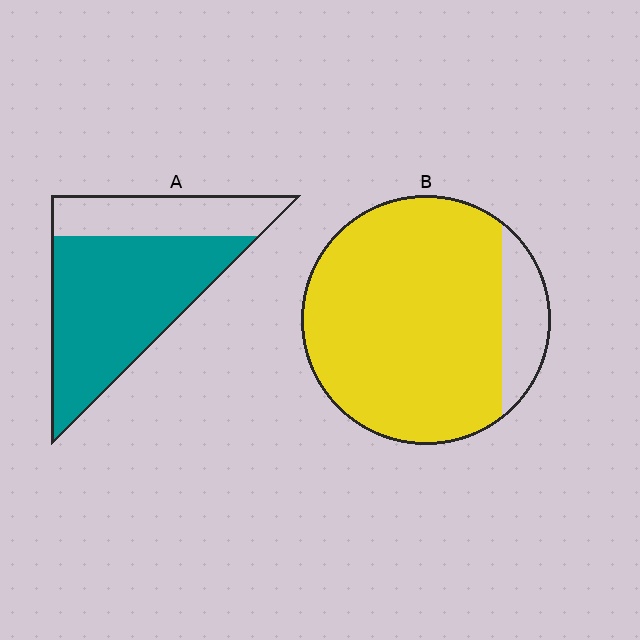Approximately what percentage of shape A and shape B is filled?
A is approximately 70% and B is approximately 85%.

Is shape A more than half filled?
Yes.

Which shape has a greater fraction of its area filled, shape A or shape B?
Shape B.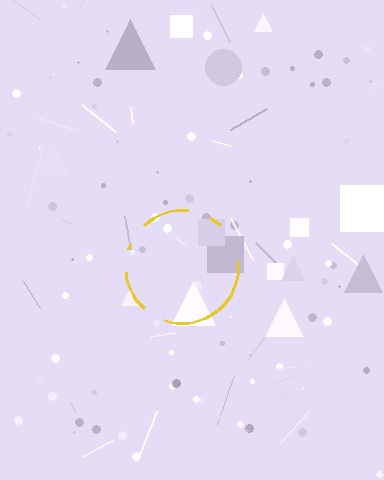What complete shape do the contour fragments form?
The contour fragments form a circle.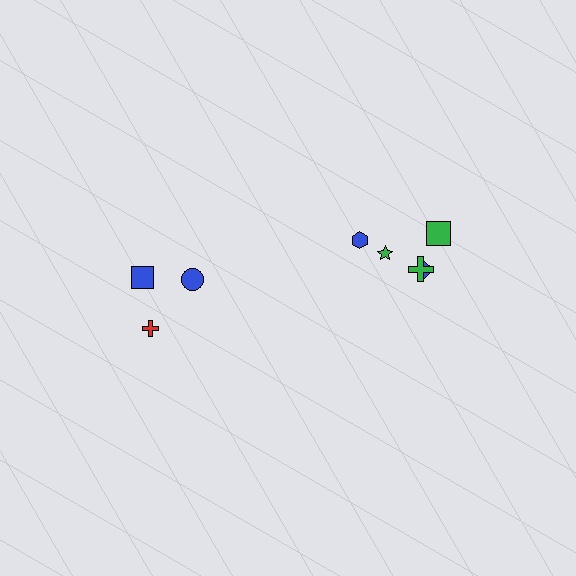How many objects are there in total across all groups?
There are 8 objects.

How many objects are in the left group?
There are 3 objects.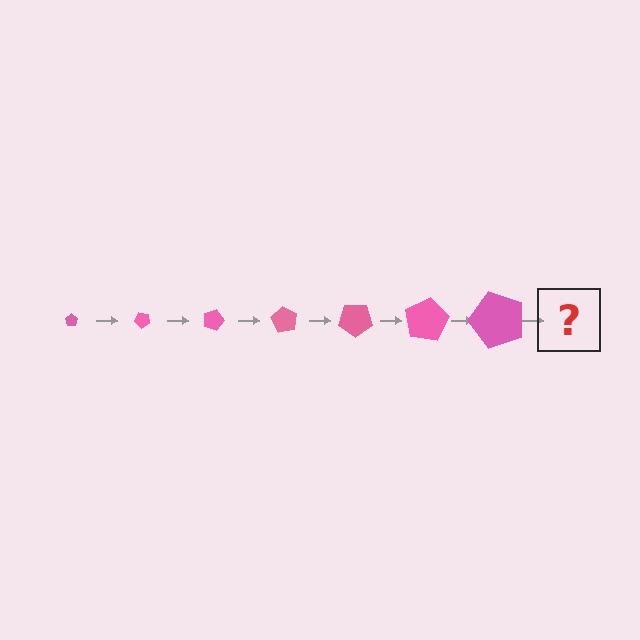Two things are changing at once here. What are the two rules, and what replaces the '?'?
The two rules are that the pentagon grows larger each step and it rotates 45 degrees each step. The '?' should be a pentagon, larger than the previous one and rotated 315 degrees from the start.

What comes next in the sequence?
The next element should be a pentagon, larger than the previous one and rotated 315 degrees from the start.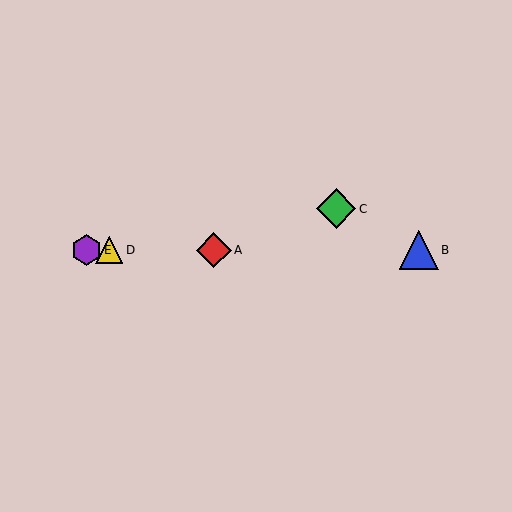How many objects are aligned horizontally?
4 objects (A, B, D, E) are aligned horizontally.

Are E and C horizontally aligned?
No, E is at y≈250 and C is at y≈209.